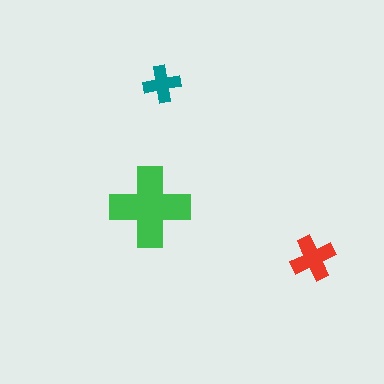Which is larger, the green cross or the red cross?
The green one.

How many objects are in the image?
There are 3 objects in the image.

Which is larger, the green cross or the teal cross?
The green one.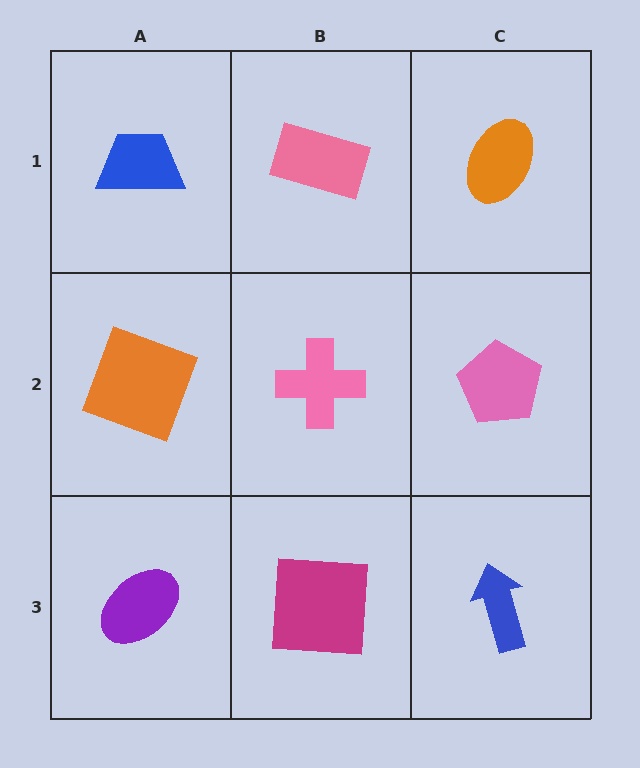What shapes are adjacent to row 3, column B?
A pink cross (row 2, column B), a purple ellipse (row 3, column A), a blue arrow (row 3, column C).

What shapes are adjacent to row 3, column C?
A pink pentagon (row 2, column C), a magenta square (row 3, column B).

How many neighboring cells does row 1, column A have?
2.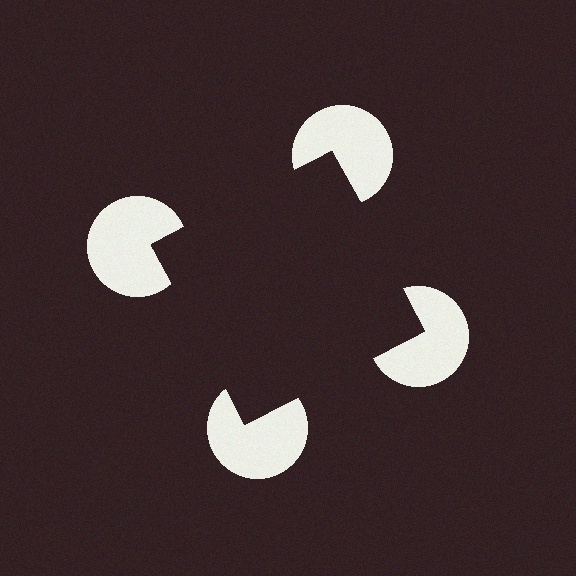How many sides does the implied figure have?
4 sides.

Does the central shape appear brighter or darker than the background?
It typically appears slightly darker than the background, even though no actual brightness change is drawn.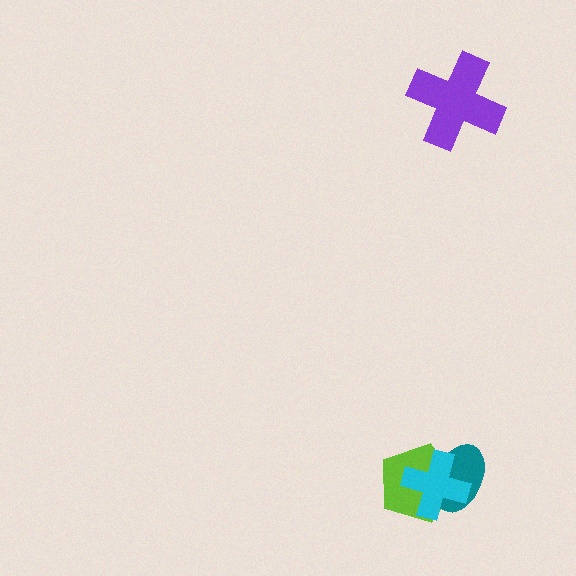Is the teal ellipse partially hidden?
Yes, it is partially covered by another shape.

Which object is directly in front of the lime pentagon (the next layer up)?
The teal ellipse is directly in front of the lime pentagon.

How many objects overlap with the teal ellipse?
2 objects overlap with the teal ellipse.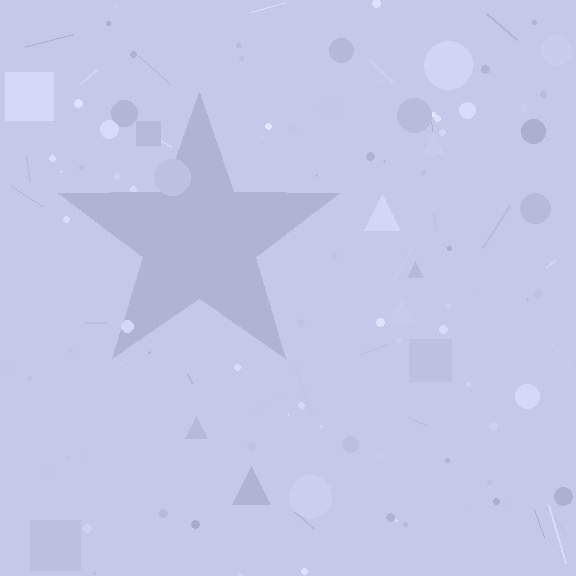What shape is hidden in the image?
A star is hidden in the image.